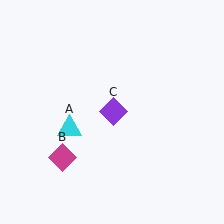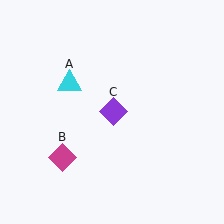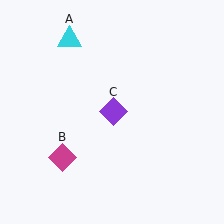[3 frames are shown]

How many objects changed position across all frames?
1 object changed position: cyan triangle (object A).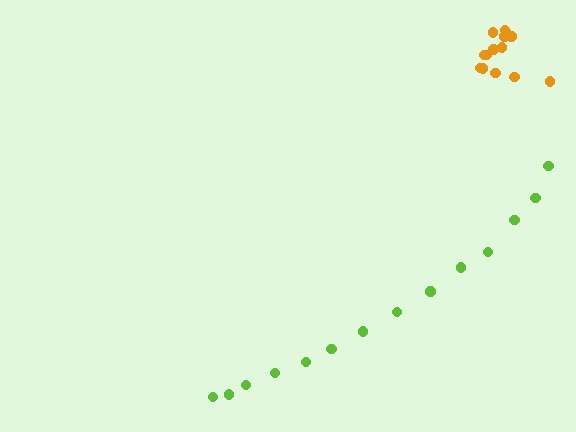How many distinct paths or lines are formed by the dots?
There are 2 distinct paths.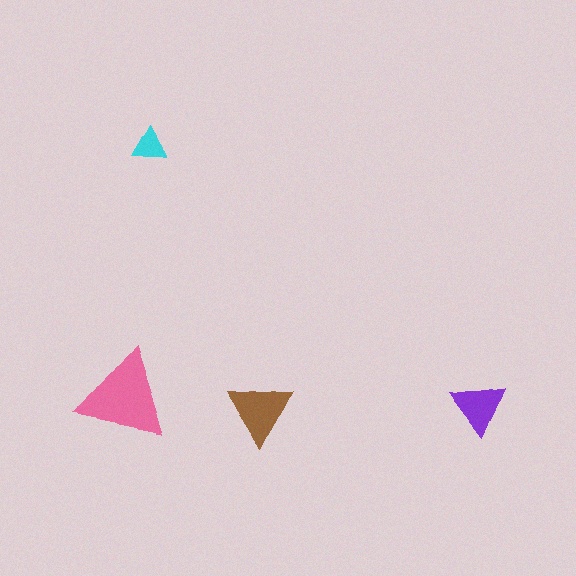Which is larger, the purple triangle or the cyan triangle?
The purple one.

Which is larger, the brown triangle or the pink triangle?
The pink one.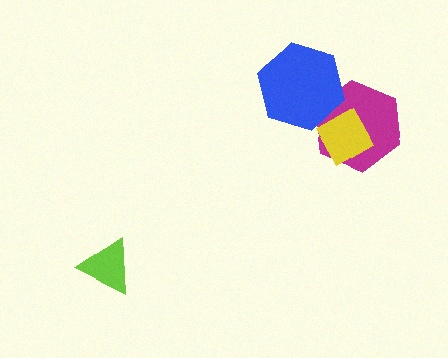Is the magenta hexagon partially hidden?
Yes, it is partially covered by another shape.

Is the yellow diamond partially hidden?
Yes, it is partially covered by another shape.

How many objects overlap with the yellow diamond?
2 objects overlap with the yellow diamond.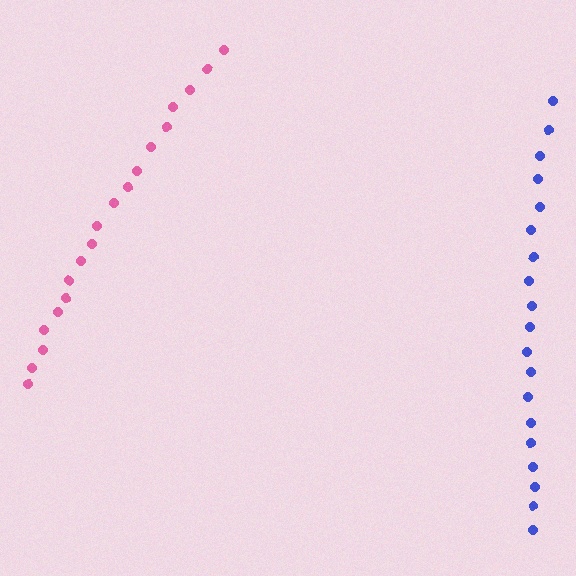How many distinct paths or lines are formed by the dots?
There are 2 distinct paths.